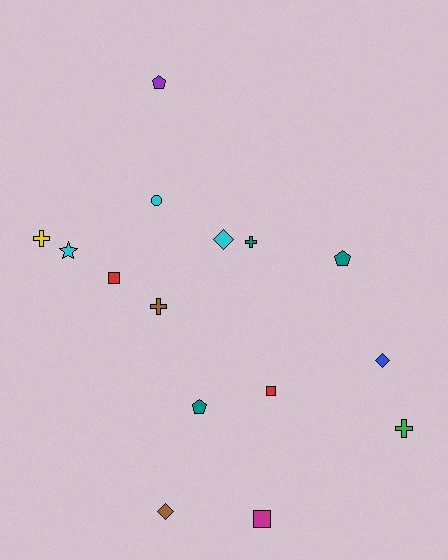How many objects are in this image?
There are 15 objects.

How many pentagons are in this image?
There are 3 pentagons.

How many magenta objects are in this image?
There is 1 magenta object.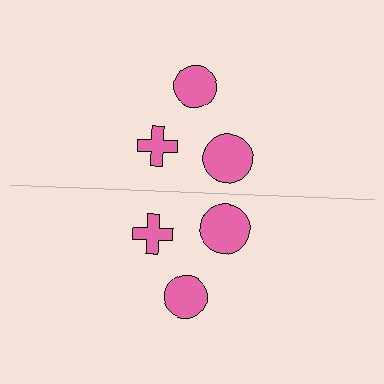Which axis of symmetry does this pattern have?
The pattern has a horizontal axis of symmetry running through the center of the image.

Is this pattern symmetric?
Yes, this pattern has bilateral (reflection) symmetry.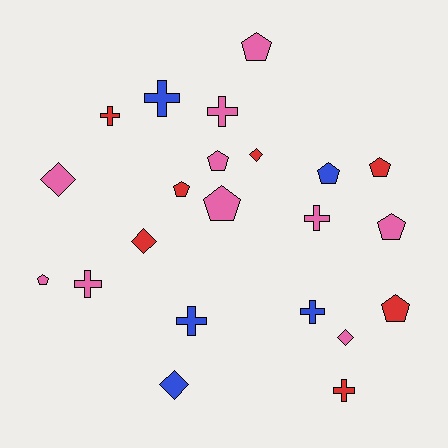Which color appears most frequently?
Pink, with 10 objects.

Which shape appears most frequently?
Pentagon, with 9 objects.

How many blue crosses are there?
There are 3 blue crosses.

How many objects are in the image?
There are 22 objects.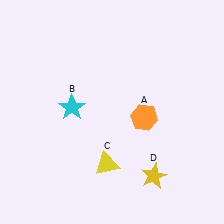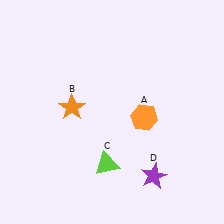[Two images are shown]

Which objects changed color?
B changed from cyan to orange. C changed from yellow to lime. D changed from yellow to purple.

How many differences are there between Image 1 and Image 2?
There are 3 differences between the two images.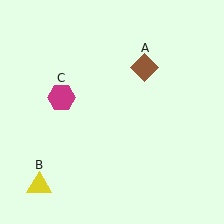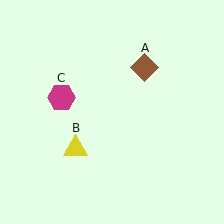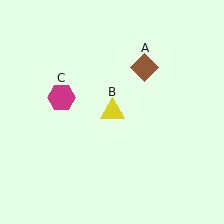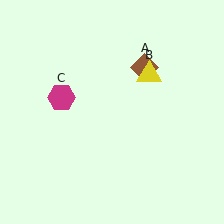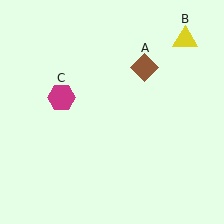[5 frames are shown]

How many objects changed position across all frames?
1 object changed position: yellow triangle (object B).